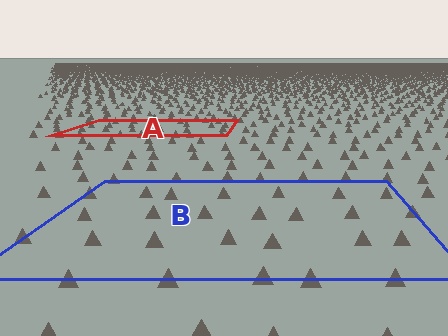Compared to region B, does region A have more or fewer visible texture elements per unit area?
Region A has more texture elements per unit area — they are packed more densely because it is farther away.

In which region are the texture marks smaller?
The texture marks are smaller in region A, because it is farther away.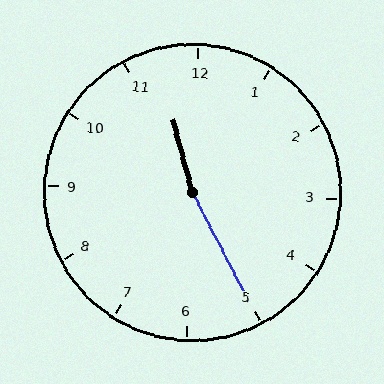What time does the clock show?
11:25.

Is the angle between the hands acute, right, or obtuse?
It is obtuse.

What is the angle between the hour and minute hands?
Approximately 168 degrees.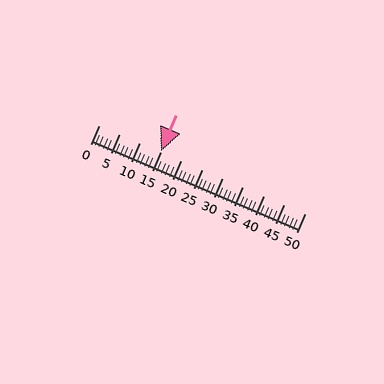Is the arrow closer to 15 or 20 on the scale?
The arrow is closer to 15.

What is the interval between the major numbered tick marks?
The major tick marks are spaced 5 units apart.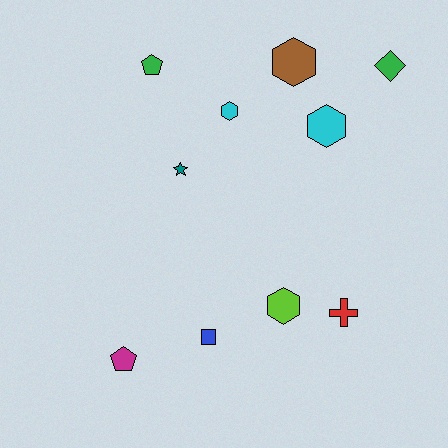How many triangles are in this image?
There are no triangles.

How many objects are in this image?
There are 10 objects.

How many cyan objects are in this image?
There are 2 cyan objects.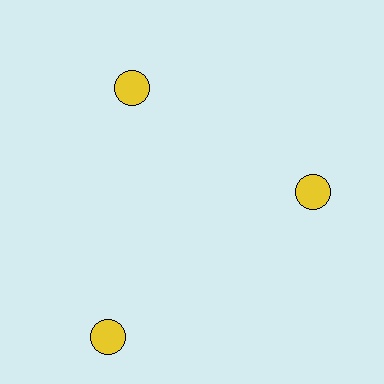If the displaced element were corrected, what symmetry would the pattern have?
It would have 3-fold rotational symmetry — the pattern would map onto itself every 120 degrees.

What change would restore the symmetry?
The symmetry would be restored by moving it inward, back onto the ring so that all 3 circles sit at equal angles and equal distance from the center.